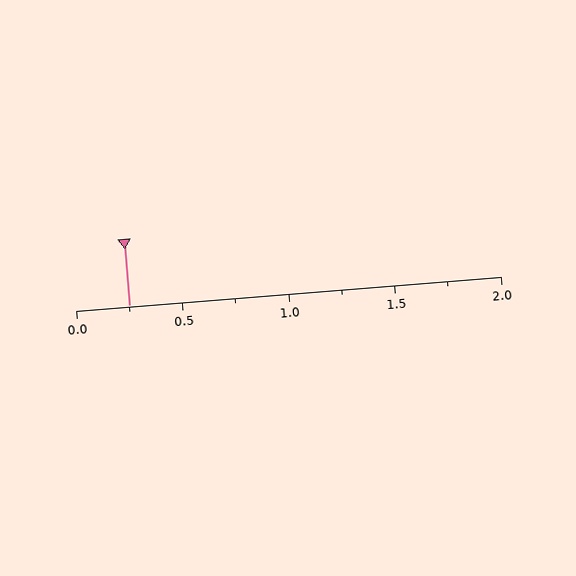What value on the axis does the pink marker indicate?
The marker indicates approximately 0.25.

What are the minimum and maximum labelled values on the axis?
The axis runs from 0.0 to 2.0.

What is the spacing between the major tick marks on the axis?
The major ticks are spaced 0.5 apart.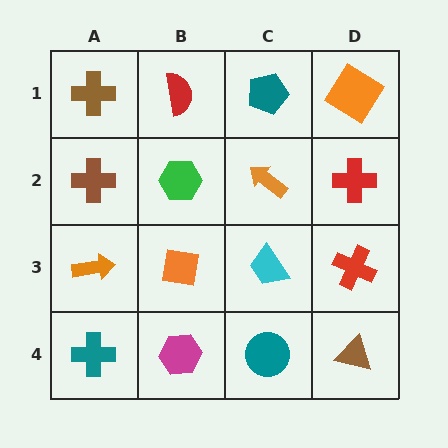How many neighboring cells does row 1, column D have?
2.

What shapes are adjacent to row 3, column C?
An orange arrow (row 2, column C), a teal circle (row 4, column C), an orange square (row 3, column B), a red cross (row 3, column D).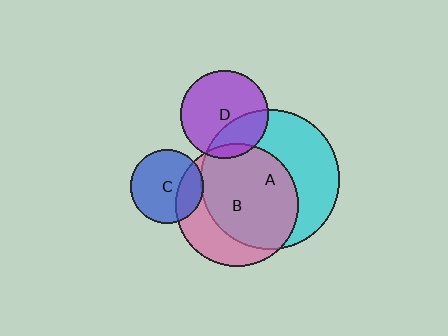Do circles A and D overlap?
Yes.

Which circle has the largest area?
Circle A (cyan).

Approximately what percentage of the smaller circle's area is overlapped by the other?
Approximately 30%.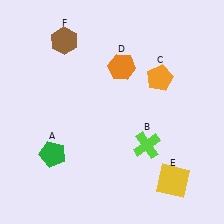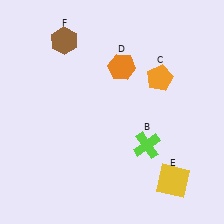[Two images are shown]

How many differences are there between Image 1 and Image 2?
There is 1 difference between the two images.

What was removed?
The green pentagon (A) was removed in Image 2.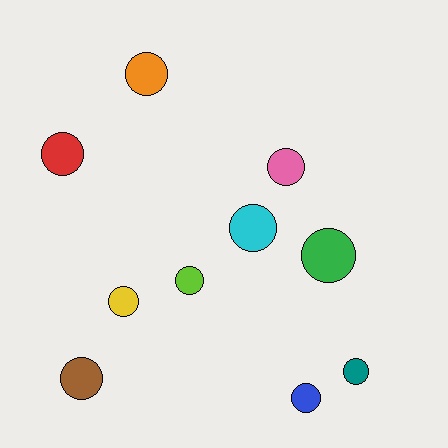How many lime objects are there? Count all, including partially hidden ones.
There is 1 lime object.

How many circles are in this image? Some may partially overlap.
There are 10 circles.